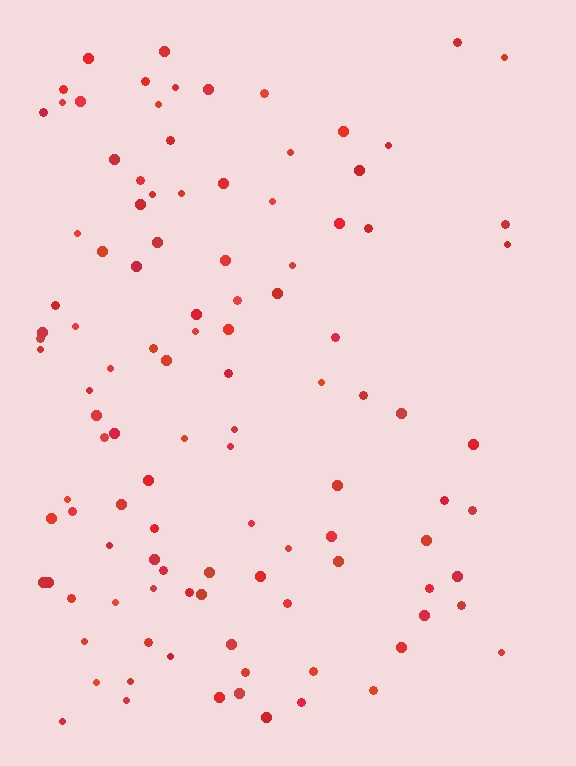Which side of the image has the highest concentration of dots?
The left.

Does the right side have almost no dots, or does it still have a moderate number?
Still a moderate number, just noticeably fewer than the left.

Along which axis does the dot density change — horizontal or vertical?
Horizontal.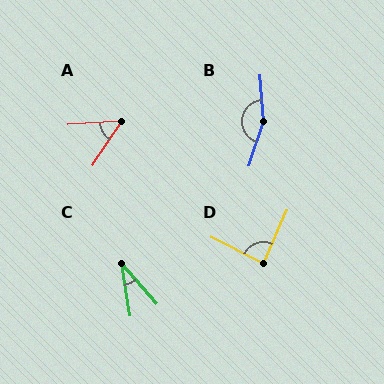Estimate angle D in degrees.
Approximately 87 degrees.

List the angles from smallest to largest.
C (33°), A (54°), D (87°), B (158°).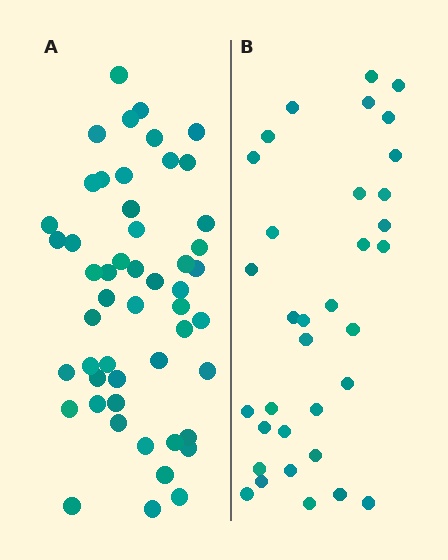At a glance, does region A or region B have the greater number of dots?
Region A (the left region) has more dots.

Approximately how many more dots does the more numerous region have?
Region A has approximately 15 more dots than region B.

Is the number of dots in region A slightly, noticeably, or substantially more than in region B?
Region A has substantially more. The ratio is roughly 1.5 to 1.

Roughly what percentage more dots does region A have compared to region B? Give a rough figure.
About 50% more.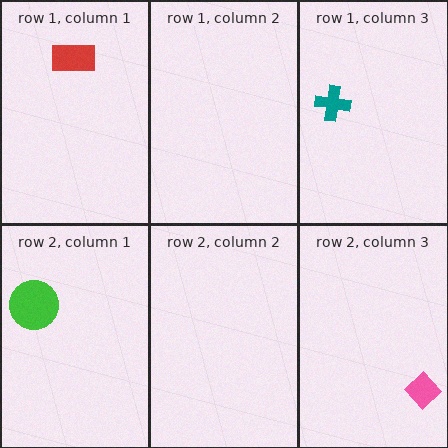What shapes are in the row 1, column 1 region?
The red rectangle.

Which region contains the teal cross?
The row 1, column 3 region.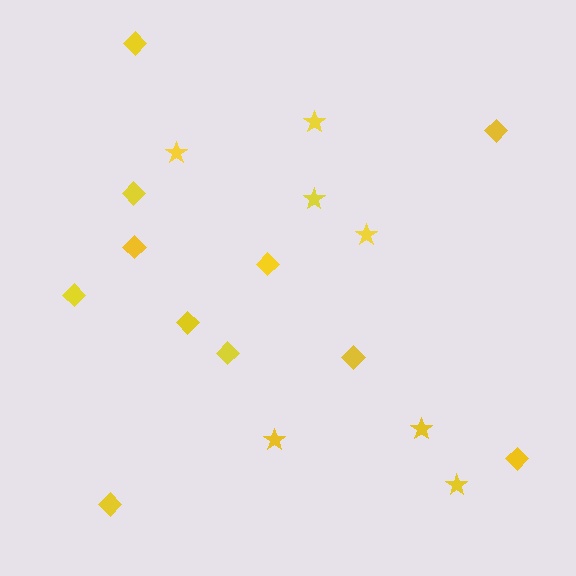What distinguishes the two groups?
There are 2 groups: one group of stars (7) and one group of diamonds (11).